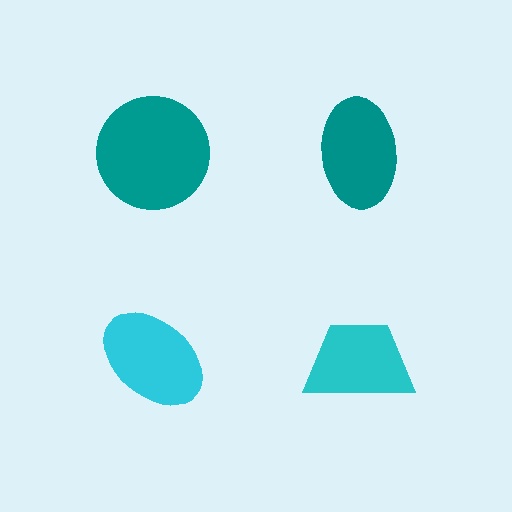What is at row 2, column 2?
A cyan trapezoid.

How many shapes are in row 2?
2 shapes.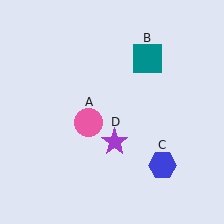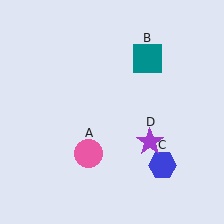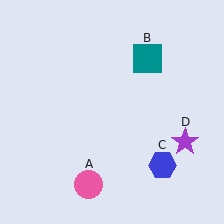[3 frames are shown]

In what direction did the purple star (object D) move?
The purple star (object D) moved right.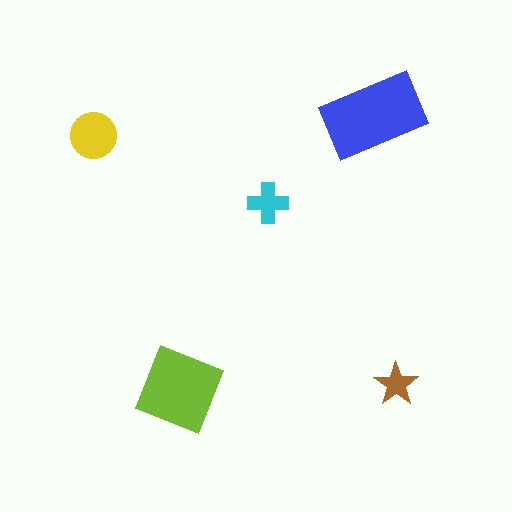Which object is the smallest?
The brown star.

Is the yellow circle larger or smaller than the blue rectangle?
Smaller.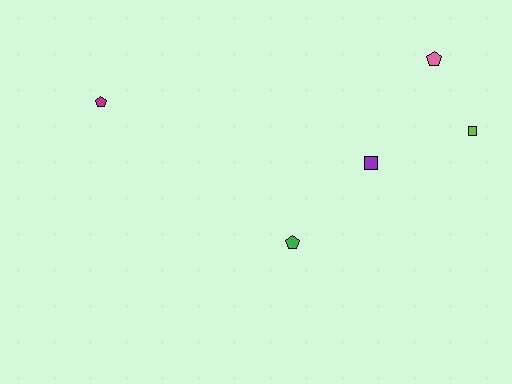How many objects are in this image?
There are 5 objects.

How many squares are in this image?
There are 2 squares.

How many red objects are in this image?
There are no red objects.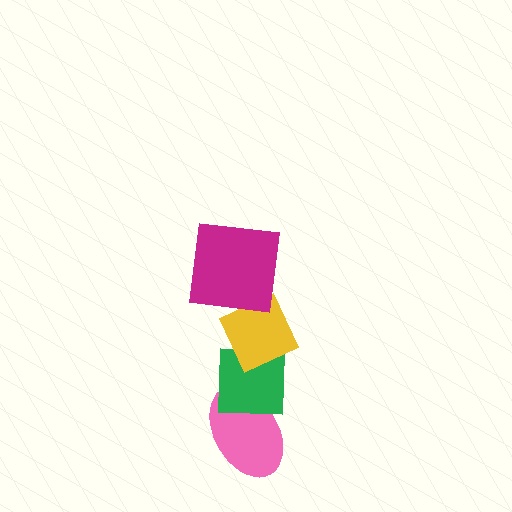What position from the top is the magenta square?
The magenta square is 1st from the top.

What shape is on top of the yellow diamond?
The magenta square is on top of the yellow diamond.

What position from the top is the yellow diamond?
The yellow diamond is 2nd from the top.